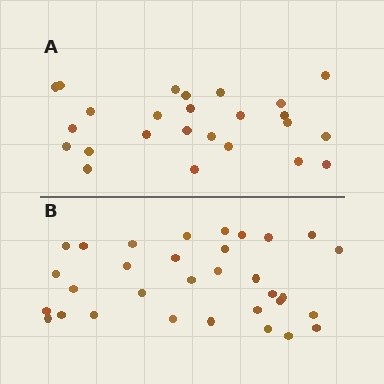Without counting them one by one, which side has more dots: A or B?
Region B (the bottom region) has more dots.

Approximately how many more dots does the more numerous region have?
Region B has roughly 8 or so more dots than region A.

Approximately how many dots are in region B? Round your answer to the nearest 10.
About 30 dots. (The exact count is 32, which rounds to 30.)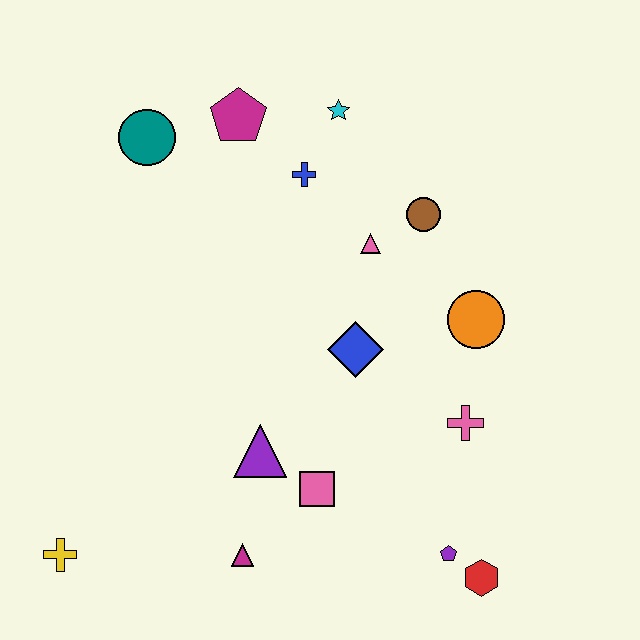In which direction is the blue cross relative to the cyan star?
The blue cross is below the cyan star.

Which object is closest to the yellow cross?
The magenta triangle is closest to the yellow cross.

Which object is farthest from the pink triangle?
The yellow cross is farthest from the pink triangle.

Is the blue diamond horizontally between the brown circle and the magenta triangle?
Yes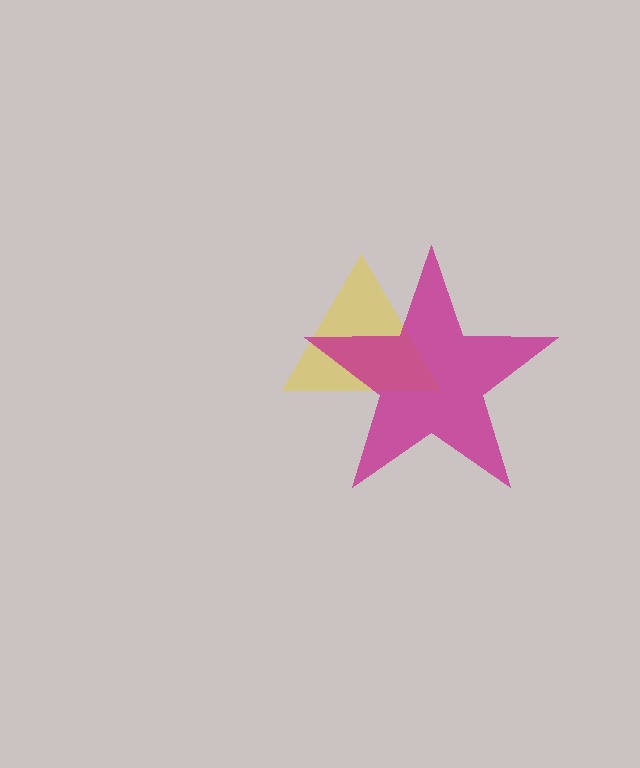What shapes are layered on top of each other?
The layered shapes are: a yellow triangle, a magenta star.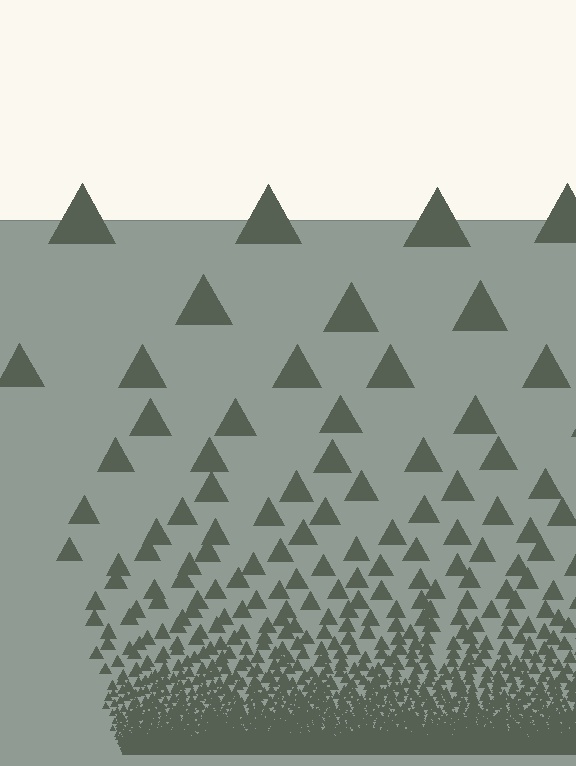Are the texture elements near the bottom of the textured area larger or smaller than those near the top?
Smaller. The gradient is inverted — elements near the bottom are smaller and denser.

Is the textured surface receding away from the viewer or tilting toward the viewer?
The surface appears to tilt toward the viewer. Texture elements get larger and sparser toward the top.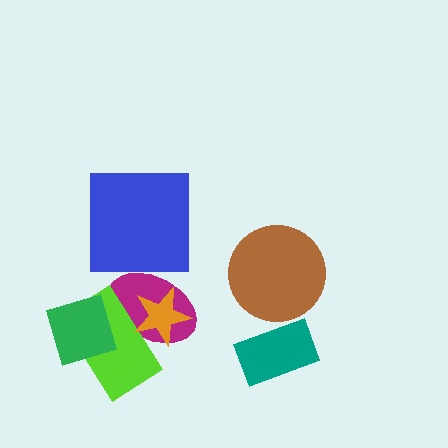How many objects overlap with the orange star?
2 objects overlap with the orange star.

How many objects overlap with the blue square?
1 object overlaps with the blue square.